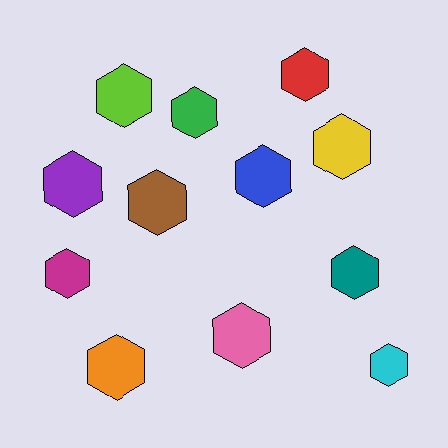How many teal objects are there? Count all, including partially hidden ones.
There is 1 teal object.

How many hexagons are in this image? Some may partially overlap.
There are 12 hexagons.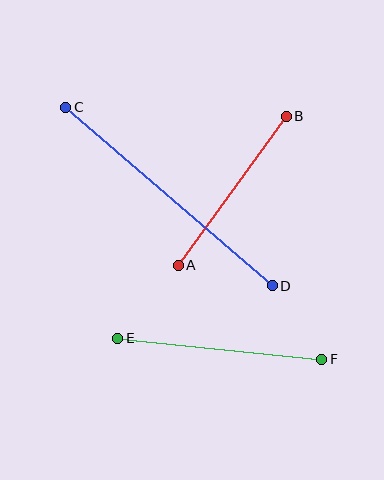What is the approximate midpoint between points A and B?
The midpoint is at approximately (232, 191) pixels.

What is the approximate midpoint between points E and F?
The midpoint is at approximately (220, 349) pixels.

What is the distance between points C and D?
The distance is approximately 273 pixels.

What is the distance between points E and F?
The distance is approximately 205 pixels.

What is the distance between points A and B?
The distance is approximately 184 pixels.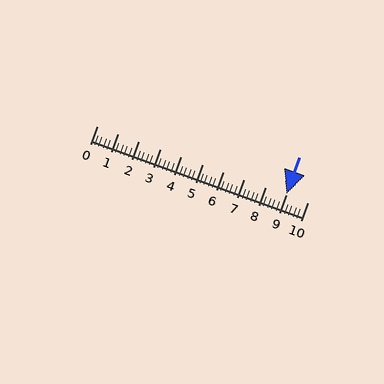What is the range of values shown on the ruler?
The ruler shows values from 0 to 10.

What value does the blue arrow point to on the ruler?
The blue arrow points to approximately 9.0.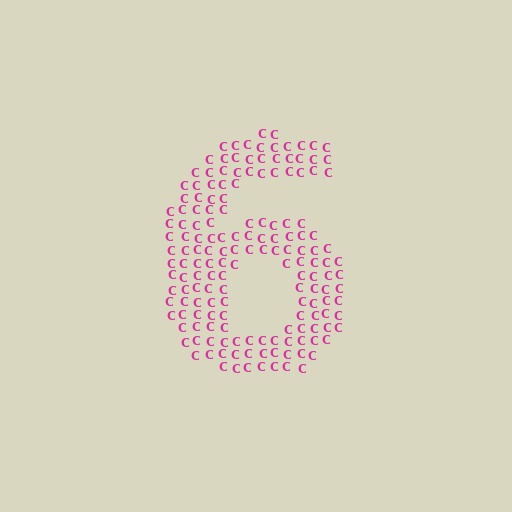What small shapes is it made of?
It is made of small letter C's.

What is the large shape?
The large shape is the digit 6.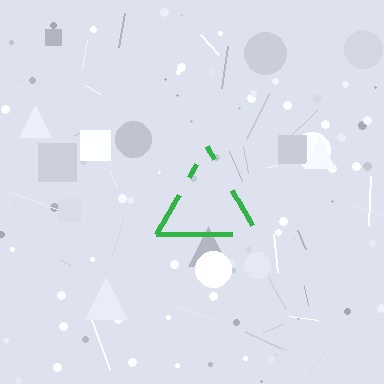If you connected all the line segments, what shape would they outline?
They would outline a triangle.